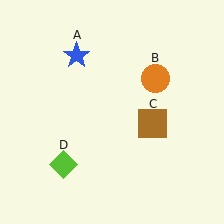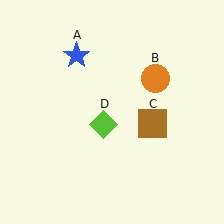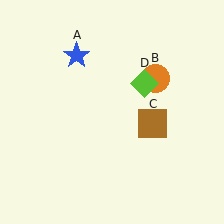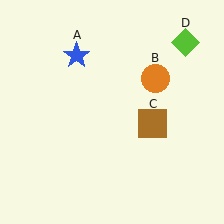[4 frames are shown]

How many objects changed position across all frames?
1 object changed position: lime diamond (object D).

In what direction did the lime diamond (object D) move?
The lime diamond (object D) moved up and to the right.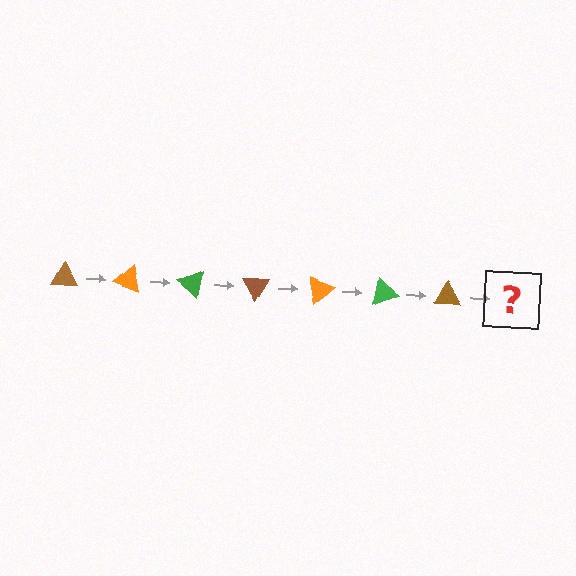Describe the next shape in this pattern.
It should be an orange triangle, rotated 140 degrees from the start.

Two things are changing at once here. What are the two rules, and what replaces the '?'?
The two rules are that it rotates 20 degrees each step and the color cycles through brown, orange, and green. The '?' should be an orange triangle, rotated 140 degrees from the start.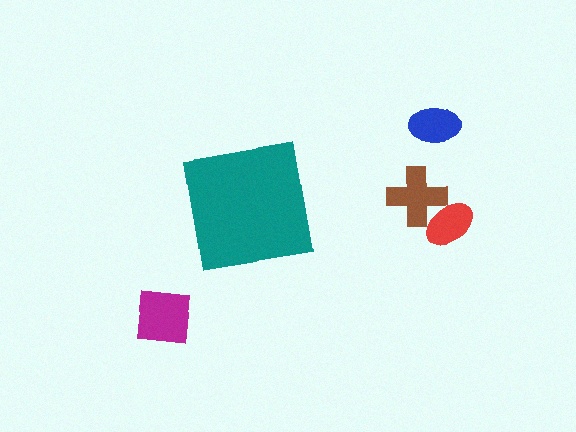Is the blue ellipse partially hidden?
No, the blue ellipse is fully visible.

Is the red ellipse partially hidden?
No, the red ellipse is fully visible.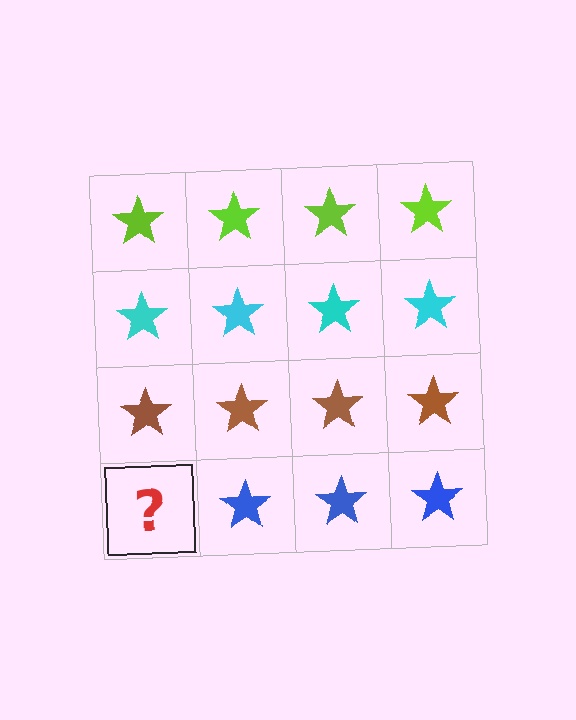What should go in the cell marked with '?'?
The missing cell should contain a blue star.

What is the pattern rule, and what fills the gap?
The rule is that each row has a consistent color. The gap should be filled with a blue star.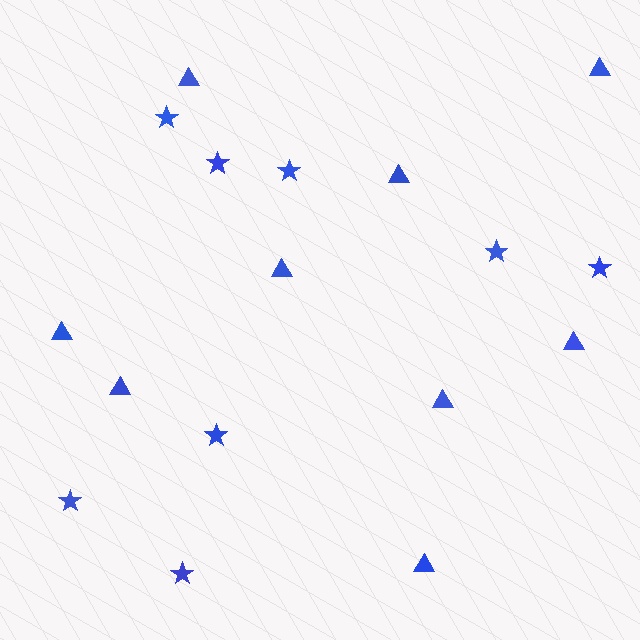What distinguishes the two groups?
There are 2 groups: one group of stars (8) and one group of triangles (9).